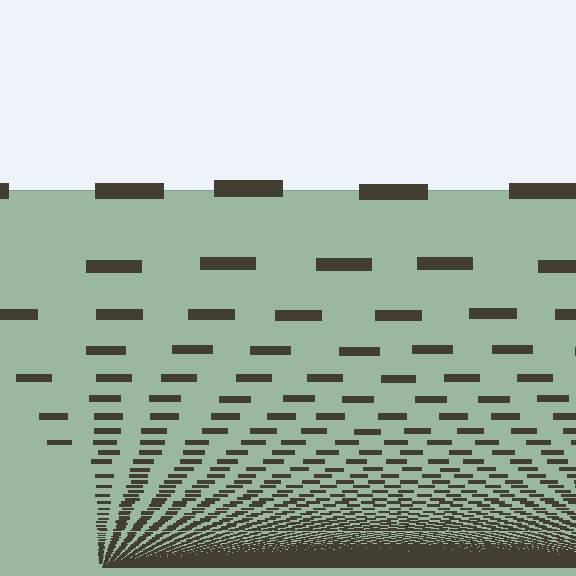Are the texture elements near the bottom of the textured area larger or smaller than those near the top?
Smaller. The gradient is inverted — elements near the bottom are smaller and denser.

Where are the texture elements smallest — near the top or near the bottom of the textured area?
Near the bottom.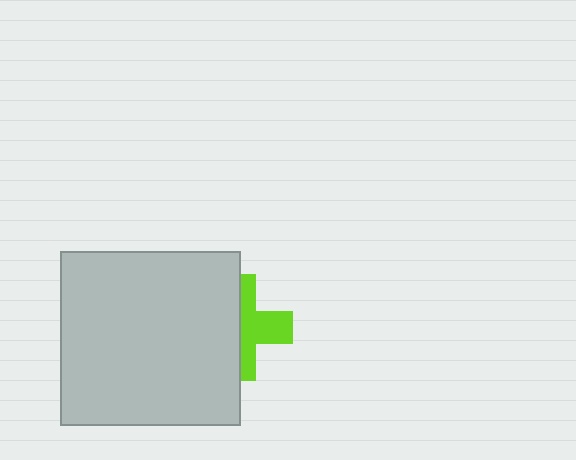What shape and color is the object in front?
The object in front is a light gray rectangle.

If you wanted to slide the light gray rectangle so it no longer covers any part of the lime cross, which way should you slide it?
Slide it left — that is the most direct way to separate the two shapes.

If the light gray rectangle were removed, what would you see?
You would see the complete lime cross.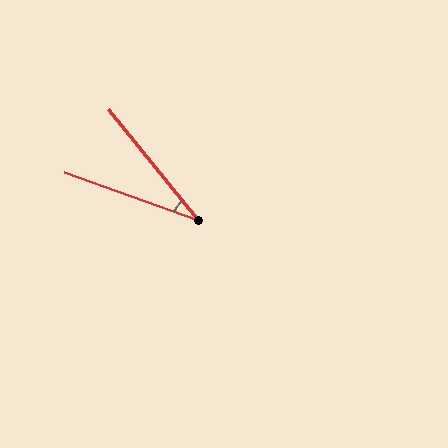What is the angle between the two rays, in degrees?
Approximately 31 degrees.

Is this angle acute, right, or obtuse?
It is acute.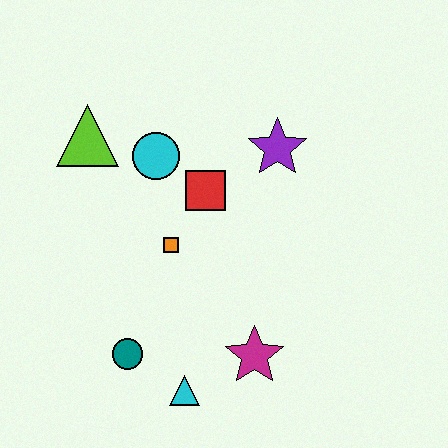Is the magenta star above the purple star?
No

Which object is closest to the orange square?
The red square is closest to the orange square.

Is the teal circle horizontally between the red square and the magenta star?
No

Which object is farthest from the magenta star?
The lime triangle is farthest from the magenta star.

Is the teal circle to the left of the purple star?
Yes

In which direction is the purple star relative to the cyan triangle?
The purple star is above the cyan triangle.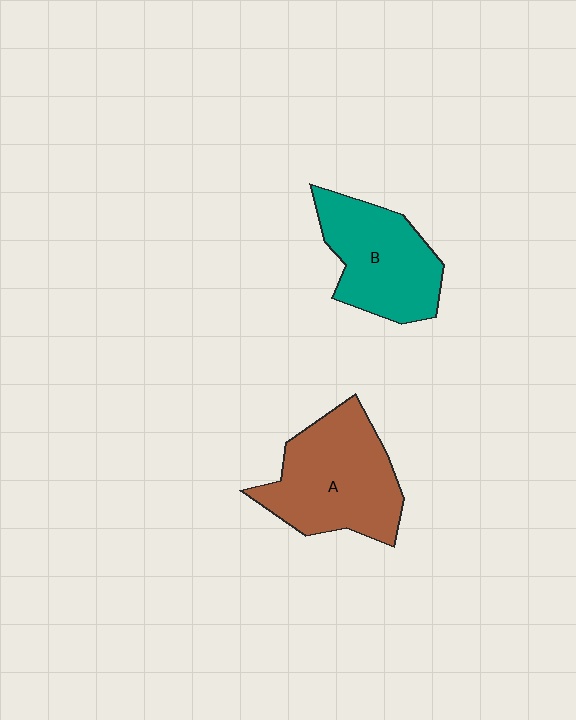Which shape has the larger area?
Shape A (brown).